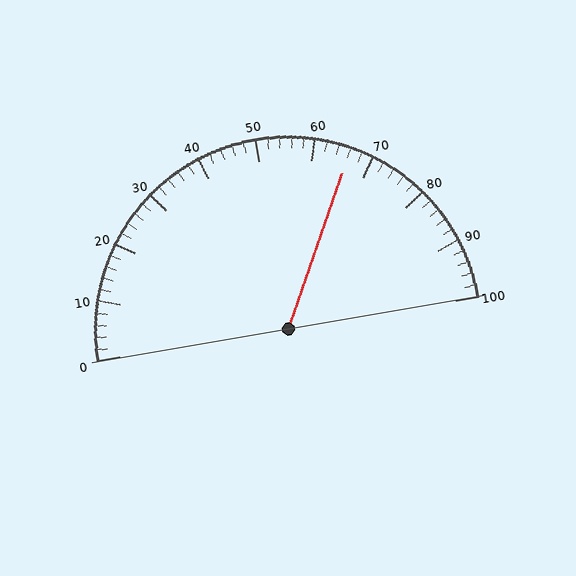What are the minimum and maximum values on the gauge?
The gauge ranges from 0 to 100.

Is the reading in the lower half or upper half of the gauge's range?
The reading is in the upper half of the range (0 to 100).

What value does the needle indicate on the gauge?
The needle indicates approximately 66.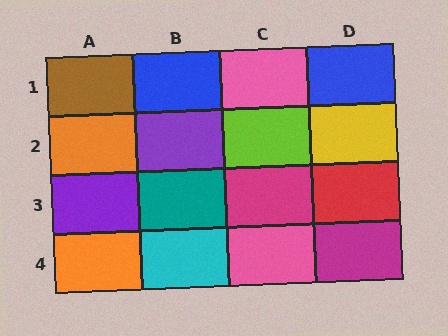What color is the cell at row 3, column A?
Purple.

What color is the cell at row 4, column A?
Orange.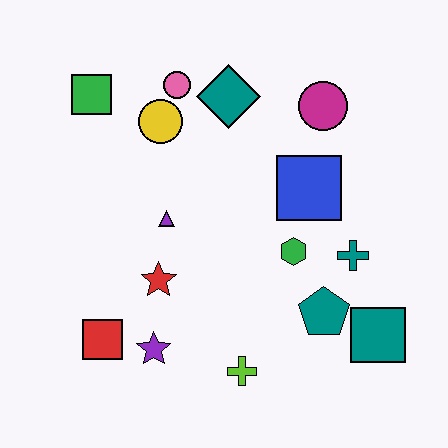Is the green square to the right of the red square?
No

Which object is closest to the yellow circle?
The pink circle is closest to the yellow circle.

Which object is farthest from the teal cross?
The green square is farthest from the teal cross.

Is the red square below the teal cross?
Yes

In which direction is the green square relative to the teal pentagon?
The green square is to the left of the teal pentagon.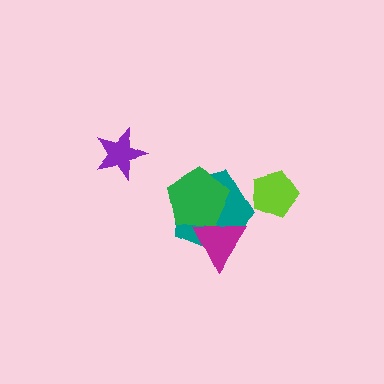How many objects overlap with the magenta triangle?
2 objects overlap with the magenta triangle.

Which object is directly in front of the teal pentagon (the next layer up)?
The green pentagon is directly in front of the teal pentagon.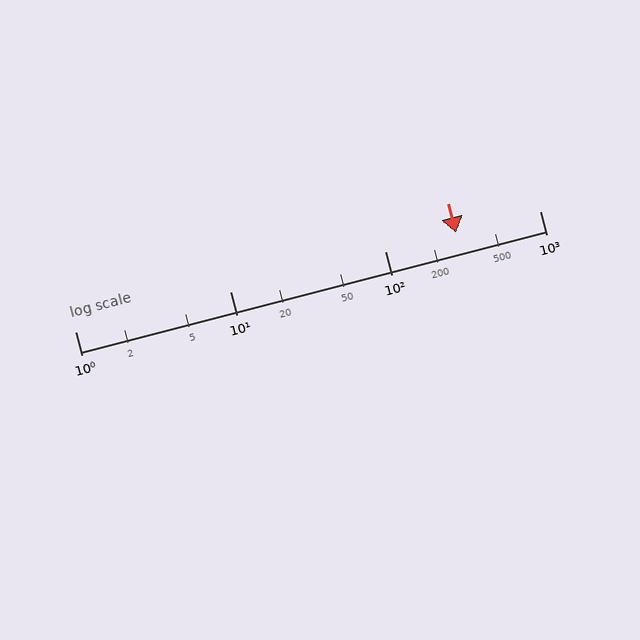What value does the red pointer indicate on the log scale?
The pointer indicates approximately 290.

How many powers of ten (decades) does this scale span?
The scale spans 3 decades, from 1 to 1000.